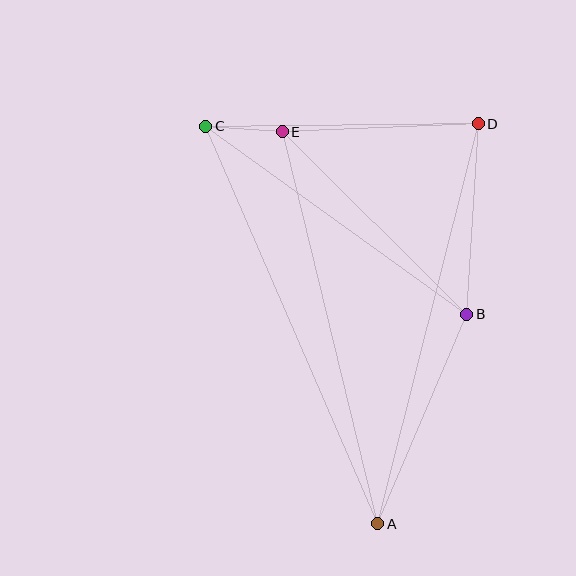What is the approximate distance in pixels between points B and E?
The distance between B and E is approximately 260 pixels.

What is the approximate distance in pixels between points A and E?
The distance between A and E is approximately 404 pixels.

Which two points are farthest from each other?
Points A and C are farthest from each other.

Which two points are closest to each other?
Points C and E are closest to each other.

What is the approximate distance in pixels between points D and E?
The distance between D and E is approximately 196 pixels.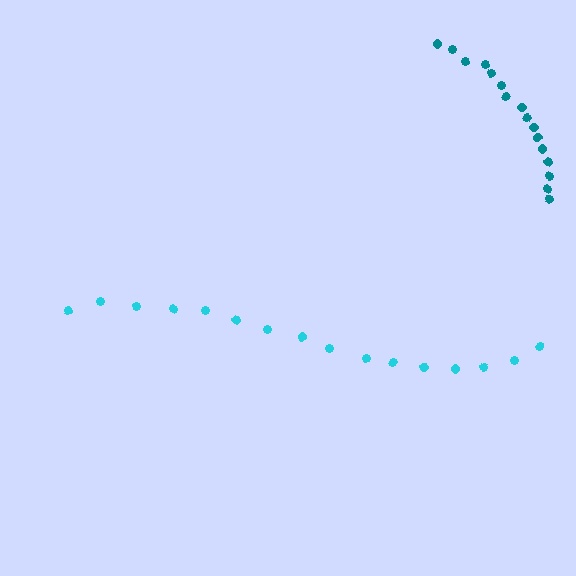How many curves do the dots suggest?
There are 2 distinct paths.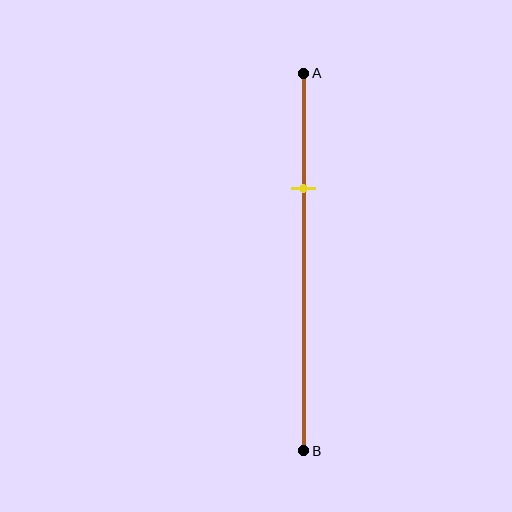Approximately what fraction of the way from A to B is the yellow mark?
The yellow mark is approximately 30% of the way from A to B.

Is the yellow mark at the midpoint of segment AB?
No, the mark is at about 30% from A, not at the 50% midpoint.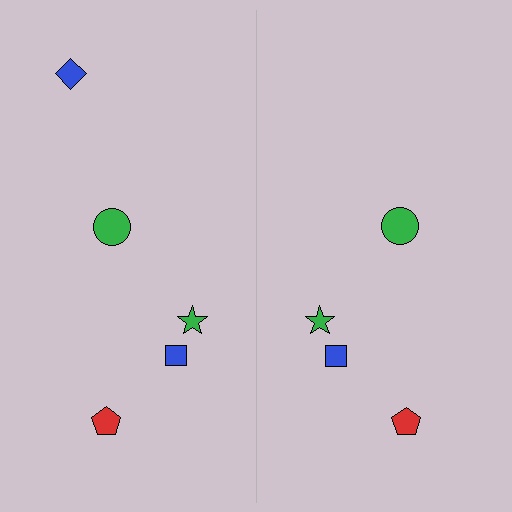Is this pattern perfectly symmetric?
No, the pattern is not perfectly symmetric. A blue diamond is missing from the right side.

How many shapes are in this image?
There are 9 shapes in this image.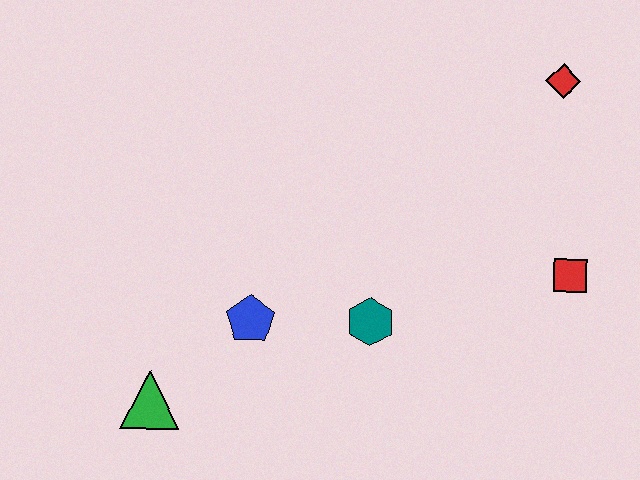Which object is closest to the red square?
The red diamond is closest to the red square.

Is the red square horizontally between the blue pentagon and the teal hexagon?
No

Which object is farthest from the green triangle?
The red diamond is farthest from the green triangle.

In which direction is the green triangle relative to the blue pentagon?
The green triangle is to the left of the blue pentagon.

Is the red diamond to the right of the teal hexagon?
Yes